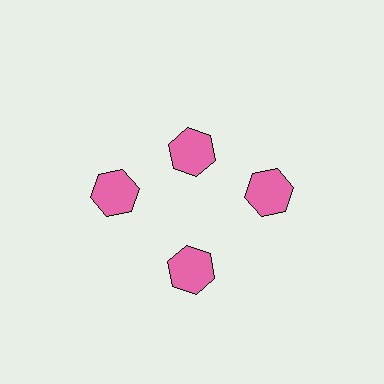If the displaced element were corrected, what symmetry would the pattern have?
It would have 4-fold rotational symmetry — the pattern would map onto itself every 90 degrees.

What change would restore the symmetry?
The symmetry would be restored by moving it outward, back onto the ring so that all 4 hexagons sit at equal angles and equal distance from the center.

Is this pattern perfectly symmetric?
No. The 4 pink hexagons are arranged in a ring, but one element near the 12 o'clock position is pulled inward toward the center, breaking the 4-fold rotational symmetry.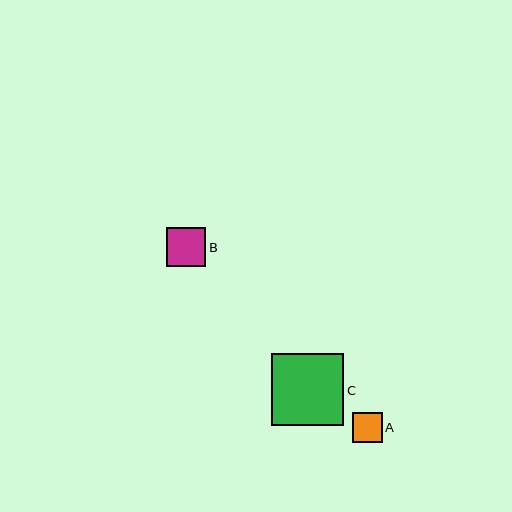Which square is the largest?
Square C is the largest with a size of approximately 72 pixels.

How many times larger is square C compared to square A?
Square C is approximately 2.4 times the size of square A.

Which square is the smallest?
Square A is the smallest with a size of approximately 30 pixels.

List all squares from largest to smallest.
From largest to smallest: C, B, A.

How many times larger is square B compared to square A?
Square B is approximately 1.3 times the size of square A.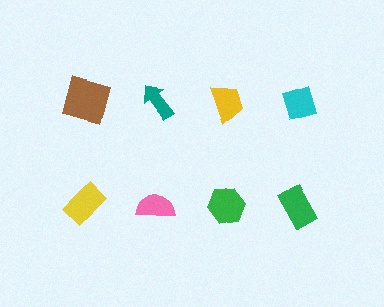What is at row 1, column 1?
A brown square.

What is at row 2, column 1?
A yellow rectangle.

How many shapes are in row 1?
4 shapes.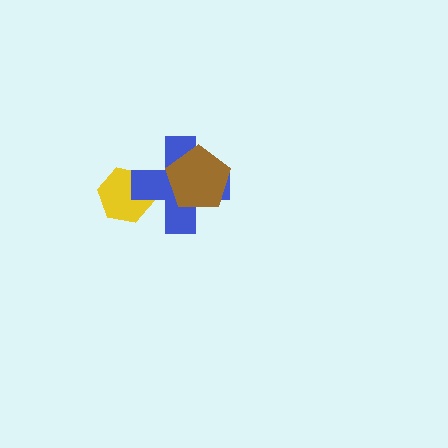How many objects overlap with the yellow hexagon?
1 object overlaps with the yellow hexagon.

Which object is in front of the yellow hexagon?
The blue cross is in front of the yellow hexagon.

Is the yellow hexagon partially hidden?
Yes, it is partially covered by another shape.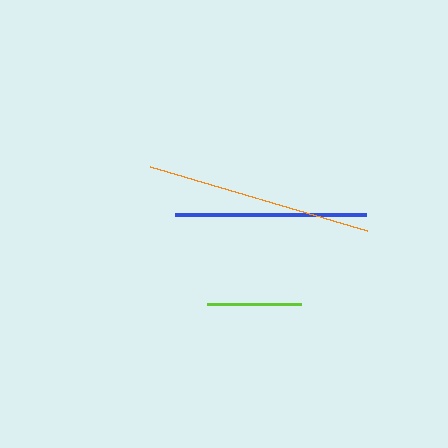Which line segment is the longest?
The orange line is the longest at approximately 226 pixels.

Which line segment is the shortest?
The lime line is the shortest at approximately 93 pixels.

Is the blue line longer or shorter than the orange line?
The orange line is longer than the blue line.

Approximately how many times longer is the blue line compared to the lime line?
The blue line is approximately 2.1 times the length of the lime line.